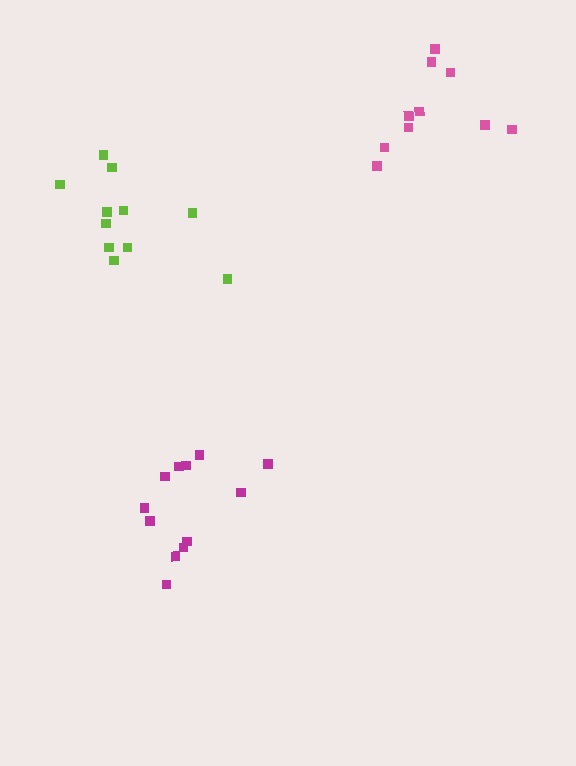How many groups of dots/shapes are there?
There are 3 groups.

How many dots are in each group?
Group 1: 10 dots, Group 2: 11 dots, Group 3: 12 dots (33 total).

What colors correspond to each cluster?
The clusters are colored: pink, lime, magenta.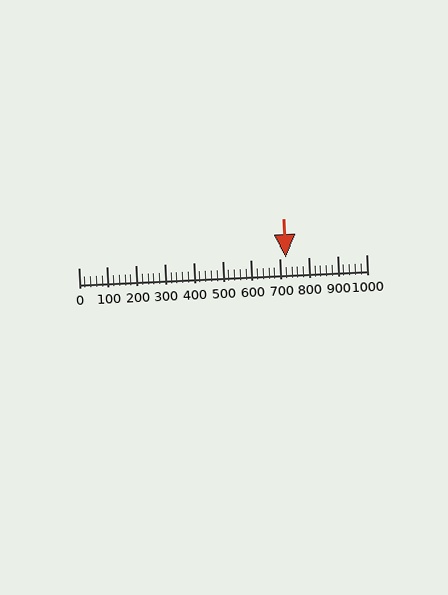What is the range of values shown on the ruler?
The ruler shows values from 0 to 1000.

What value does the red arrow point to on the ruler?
The red arrow points to approximately 720.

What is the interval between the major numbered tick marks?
The major tick marks are spaced 100 units apart.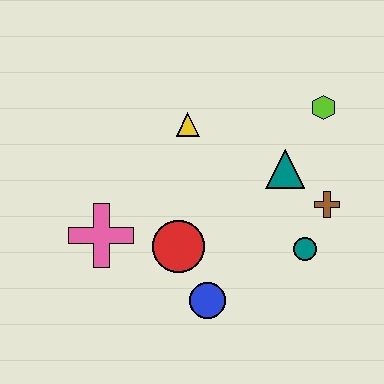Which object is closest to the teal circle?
The brown cross is closest to the teal circle.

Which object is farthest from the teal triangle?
The pink cross is farthest from the teal triangle.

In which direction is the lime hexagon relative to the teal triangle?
The lime hexagon is above the teal triangle.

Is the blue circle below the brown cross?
Yes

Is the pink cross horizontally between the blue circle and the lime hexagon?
No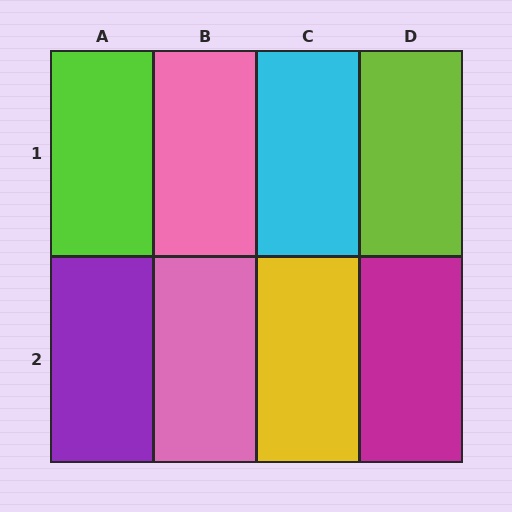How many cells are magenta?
1 cell is magenta.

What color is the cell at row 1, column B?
Pink.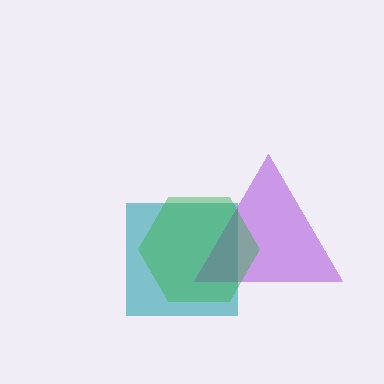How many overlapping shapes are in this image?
There are 3 overlapping shapes in the image.